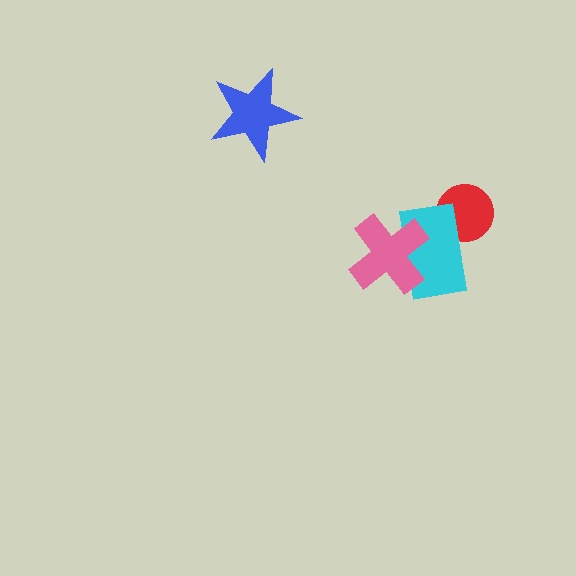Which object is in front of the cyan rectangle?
The pink cross is in front of the cyan rectangle.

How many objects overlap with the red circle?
1 object overlaps with the red circle.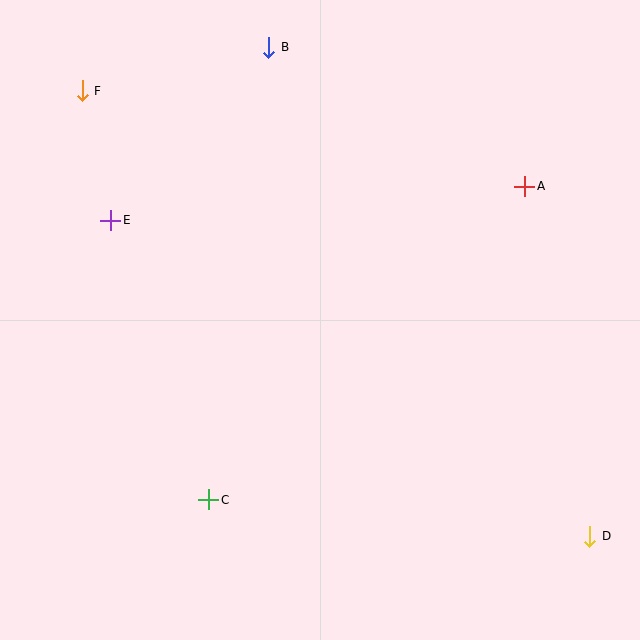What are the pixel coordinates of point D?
Point D is at (590, 536).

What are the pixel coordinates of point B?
Point B is at (269, 47).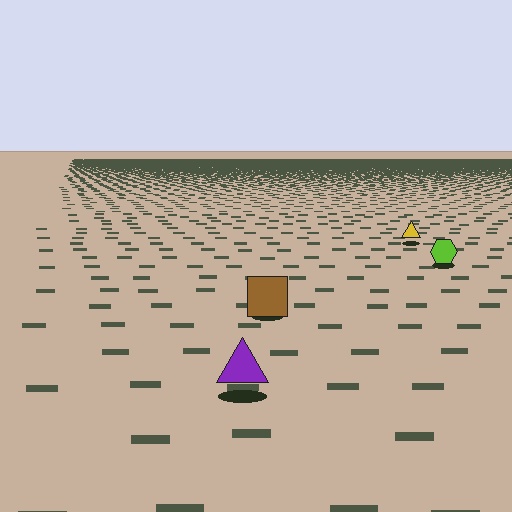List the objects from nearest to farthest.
From nearest to farthest: the purple triangle, the brown square, the lime hexagon, the yellow triangle.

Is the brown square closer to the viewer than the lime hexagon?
Yes. The brown square is closer — you can tell from the texture gradient: the ground texture is coarser near it.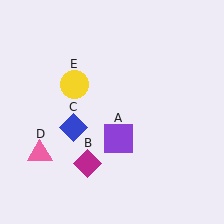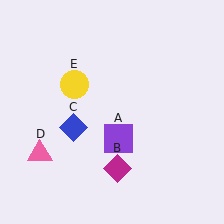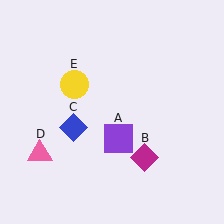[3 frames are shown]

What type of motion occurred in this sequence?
The magenta diamond (object B) rotated counterclockwise around the center of the scene.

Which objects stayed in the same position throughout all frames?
Purple square (object A) and blue diamond (object C) and pink triangle (object D) and yellow circle (object E) remained stationary.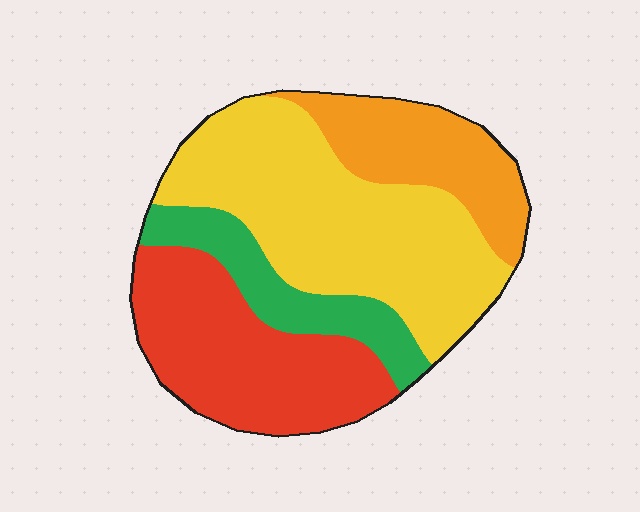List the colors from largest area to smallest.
From largest to smallest: yellow, red, orange, green.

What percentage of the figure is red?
Red takes up about one quarter (1/4) of the figure.